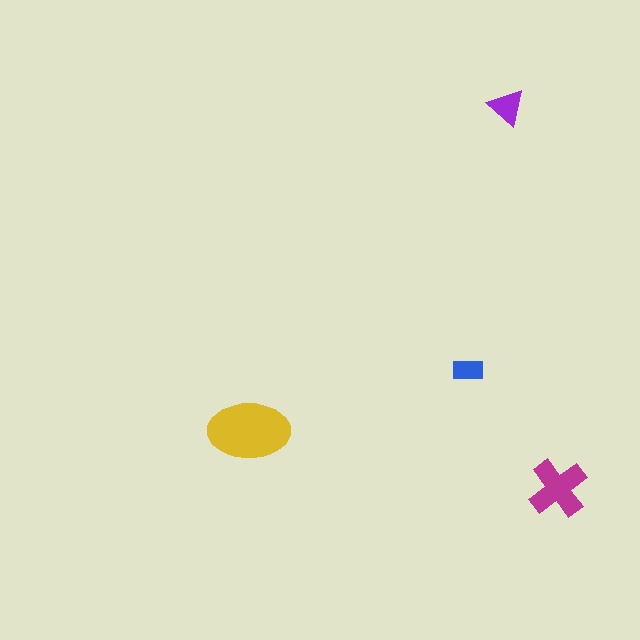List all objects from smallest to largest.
The blue rectangle, the purple triangle, the magenta cross, the yellow ellipse.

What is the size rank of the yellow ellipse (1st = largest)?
1st.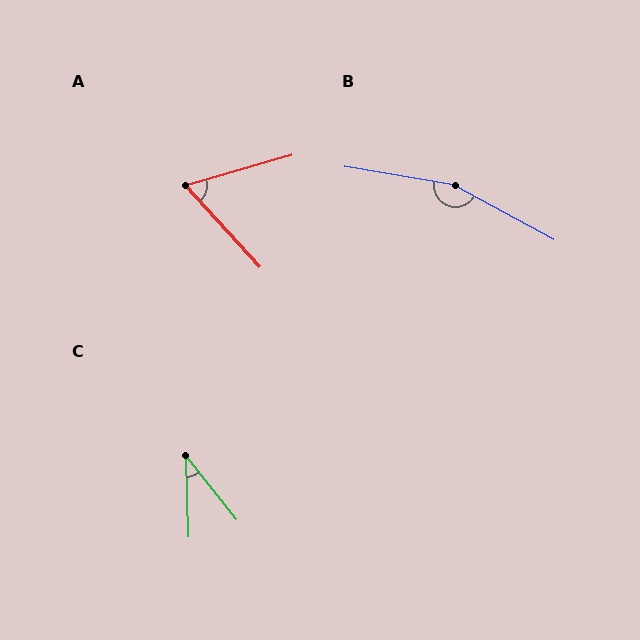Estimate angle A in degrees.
Approximately 63 degrees.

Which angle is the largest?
B, at approximately 161 degrees.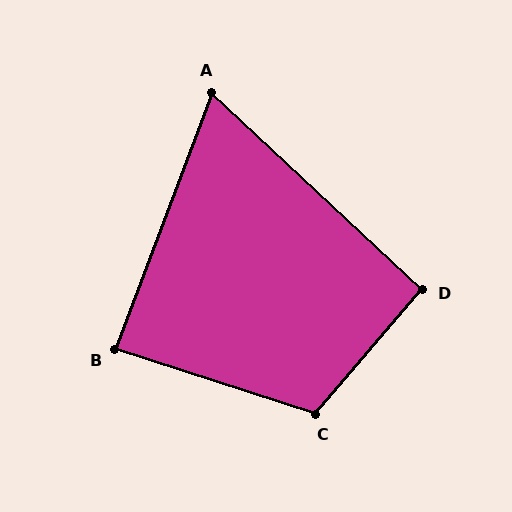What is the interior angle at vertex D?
Approximately 93 degrees (approximately right).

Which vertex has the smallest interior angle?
A, at approximately 68 degrees.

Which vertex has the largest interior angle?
C, at approximately 112 degrees.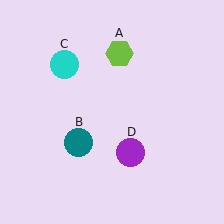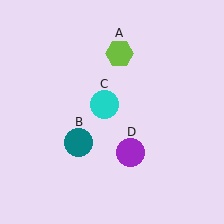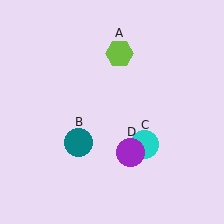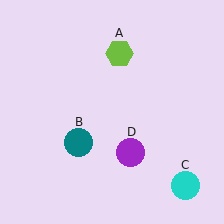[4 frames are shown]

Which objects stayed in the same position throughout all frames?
Lime hexagon (object A) and teal circle (object B) and purple circle (object D) remained stationary.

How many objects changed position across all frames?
1 object changed position: cyan circle (object C).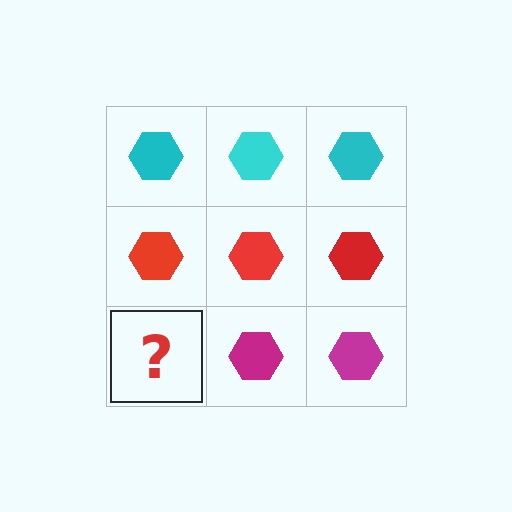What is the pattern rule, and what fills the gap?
The rule is that each row has a consistent color. The gap should be filled with a magenta hexagon.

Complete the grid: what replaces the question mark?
The question mark should be replaced with a magenta hexagon.